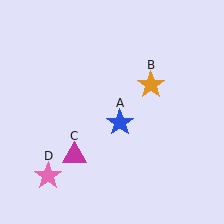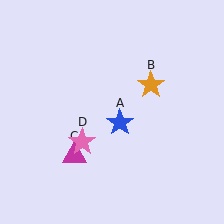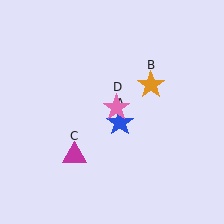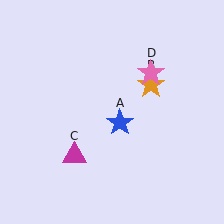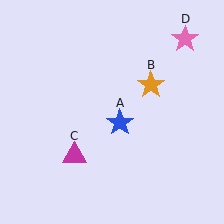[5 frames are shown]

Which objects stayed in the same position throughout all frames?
Blue star (object A) and orange star (object B) and magenta triangle (object C) remained stationary.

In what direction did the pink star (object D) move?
The pink star (object D) moved up and to the right.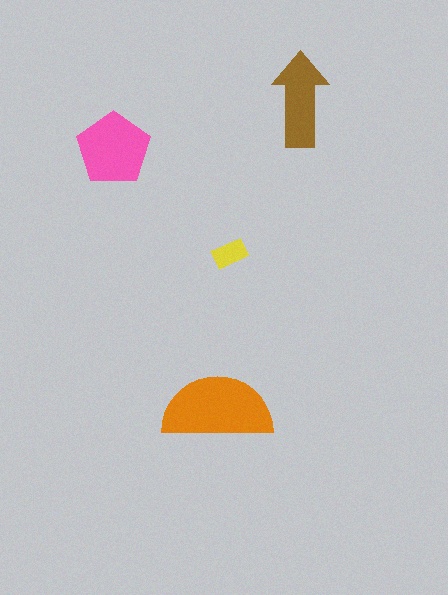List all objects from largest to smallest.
The orange semicircle, the pink pentagon, the brown arrow, the yellow rectangle.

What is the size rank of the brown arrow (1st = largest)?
3rd.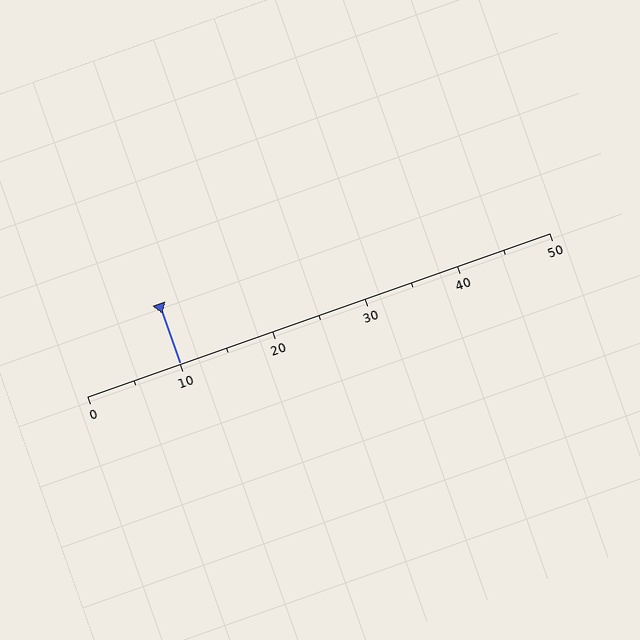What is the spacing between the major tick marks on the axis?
The major ticks are spaced 10 apart.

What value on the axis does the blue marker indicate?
The marker indicates approximately 10.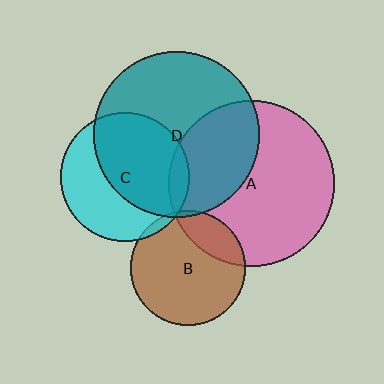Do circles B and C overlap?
Yes.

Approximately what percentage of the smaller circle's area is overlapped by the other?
Approximately 5%.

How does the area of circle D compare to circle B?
Approximately 2.1 times.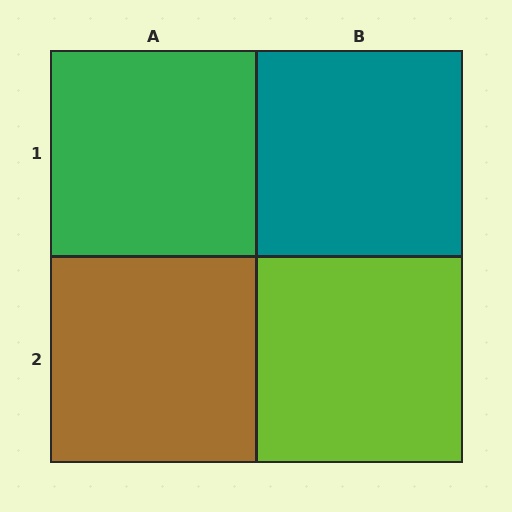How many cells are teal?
1 cell is teal.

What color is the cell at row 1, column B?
Teal.